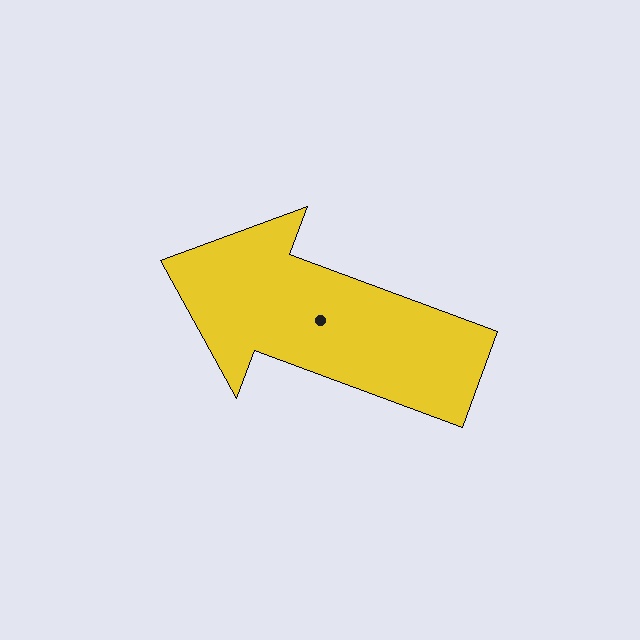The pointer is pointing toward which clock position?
Roughly 10 o'clock.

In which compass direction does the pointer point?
West.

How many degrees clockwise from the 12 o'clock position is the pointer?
Approximately 290 degrees.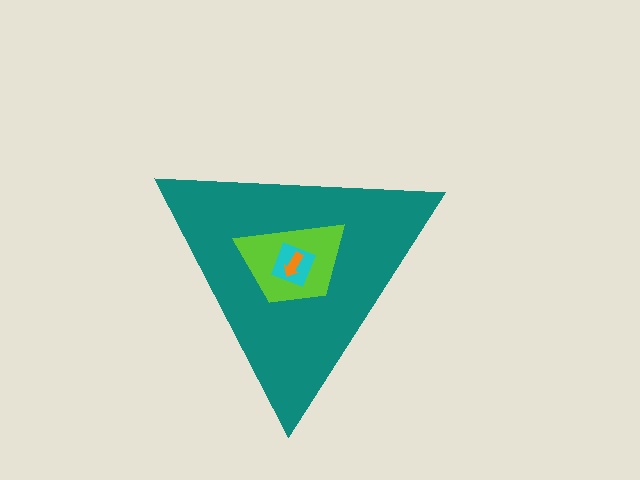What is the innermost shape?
The orange arrow.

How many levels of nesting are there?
4.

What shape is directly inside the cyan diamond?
The orange arrow.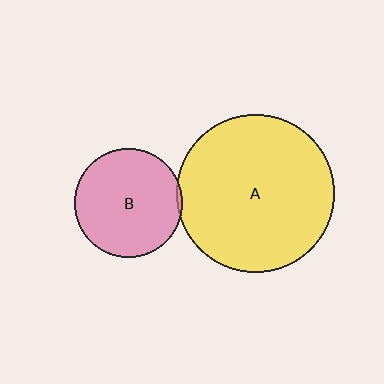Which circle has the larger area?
Circle A (yellow).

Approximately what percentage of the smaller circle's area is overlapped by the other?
Approximately 5%.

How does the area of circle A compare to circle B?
Approximately 2.1 times.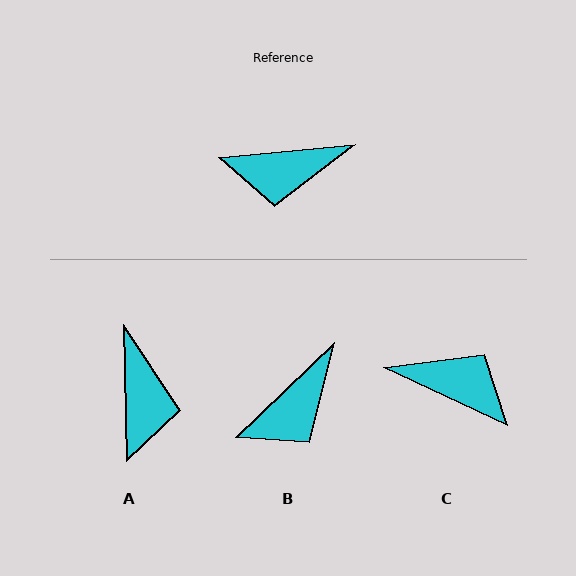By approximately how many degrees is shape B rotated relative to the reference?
Approximately 38 degrees counter-clockwise.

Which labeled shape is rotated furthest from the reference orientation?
C, about 149 degrees away.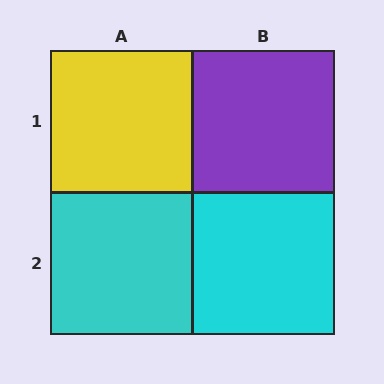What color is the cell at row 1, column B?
Purple.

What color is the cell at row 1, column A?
Yellow.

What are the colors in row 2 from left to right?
Cyan, cyan.